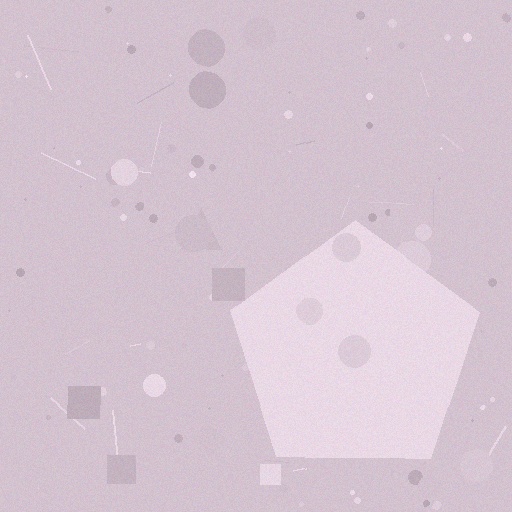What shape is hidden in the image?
A pentagon is hidden in the image.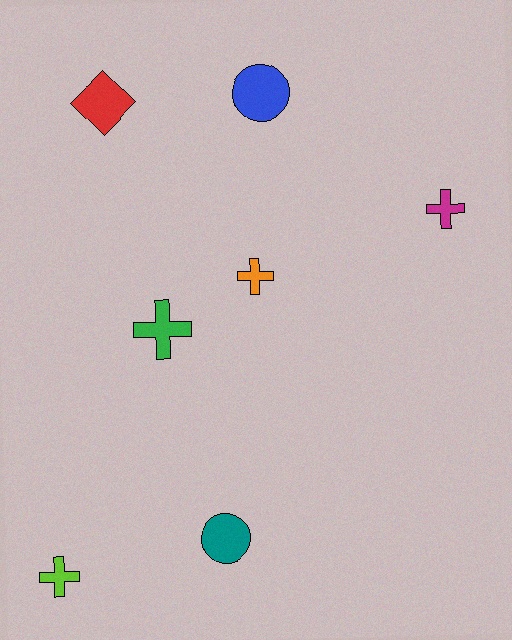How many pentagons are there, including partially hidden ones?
There are no pentagons.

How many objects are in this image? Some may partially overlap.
There are 7 objects.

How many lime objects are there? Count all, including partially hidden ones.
There is 1 lime object.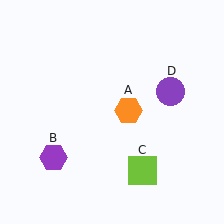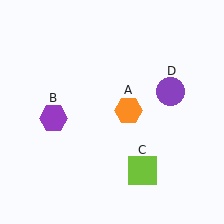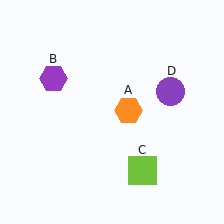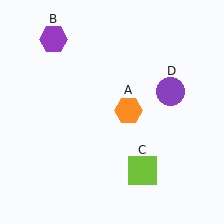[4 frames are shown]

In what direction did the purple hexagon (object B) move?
The purple hexagon (object B) moved up.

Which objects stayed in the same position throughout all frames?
Orange hexagon (object A) and lime square (object C) and purple circle (object D) remained stationary.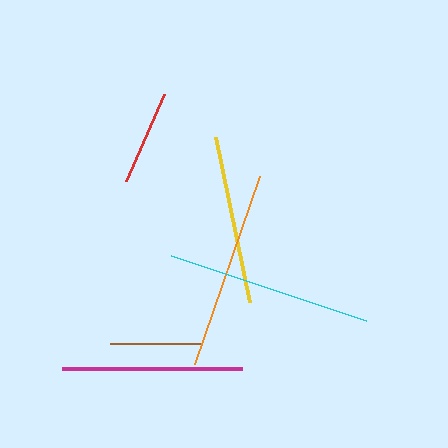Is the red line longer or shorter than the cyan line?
The cyan line is longer than the red line.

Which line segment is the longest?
The cyan line is the longest at approximately 206 pixels.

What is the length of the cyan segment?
The cyan segment is approximately 206 pixels long.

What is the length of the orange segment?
The orange segment is approximately 199 pixels long.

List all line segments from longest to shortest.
From longest to shortest: cyan, orange, magenta, yellow, red, brown.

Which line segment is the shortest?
The brown line is the shortest at approximately 91 pixels.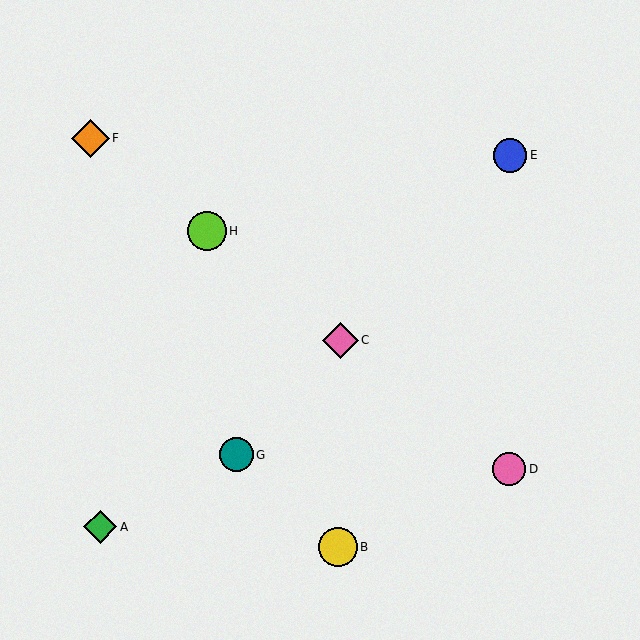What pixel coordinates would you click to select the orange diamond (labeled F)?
Click at (91, 138) to select the orange diamond F.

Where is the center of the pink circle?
The center of the pink circle is at (509, 469).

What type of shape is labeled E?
Shape E is a blue circle.